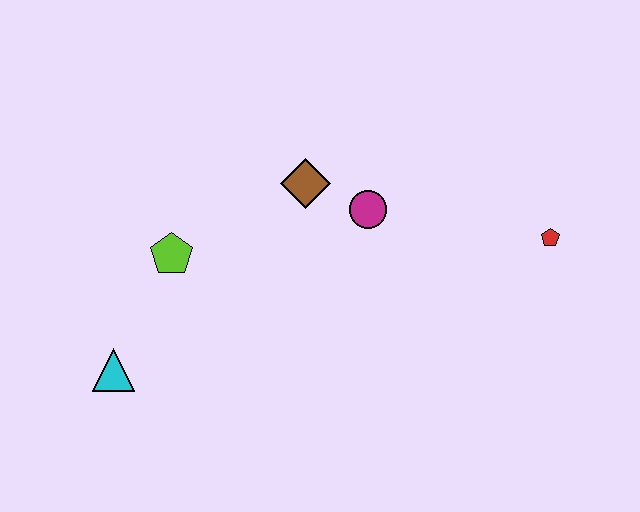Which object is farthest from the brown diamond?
The cyan triangle is farthest from the brown diamond.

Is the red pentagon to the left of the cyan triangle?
No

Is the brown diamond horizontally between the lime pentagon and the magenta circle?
Yes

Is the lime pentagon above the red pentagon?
No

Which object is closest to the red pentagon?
The magenta circle is closest to the red pentagon.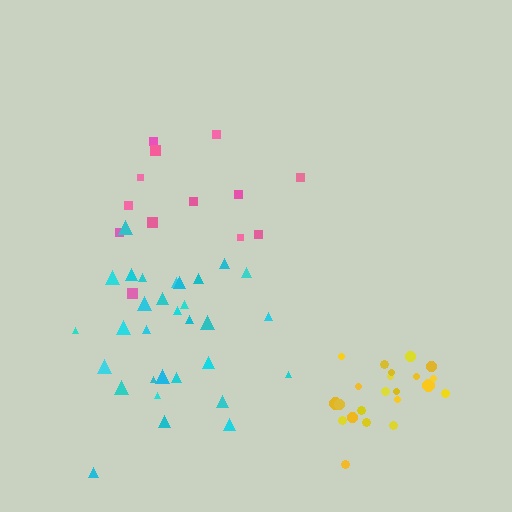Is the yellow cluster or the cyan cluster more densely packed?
Yellow.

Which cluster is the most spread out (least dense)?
Pink.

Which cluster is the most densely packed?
Yellow.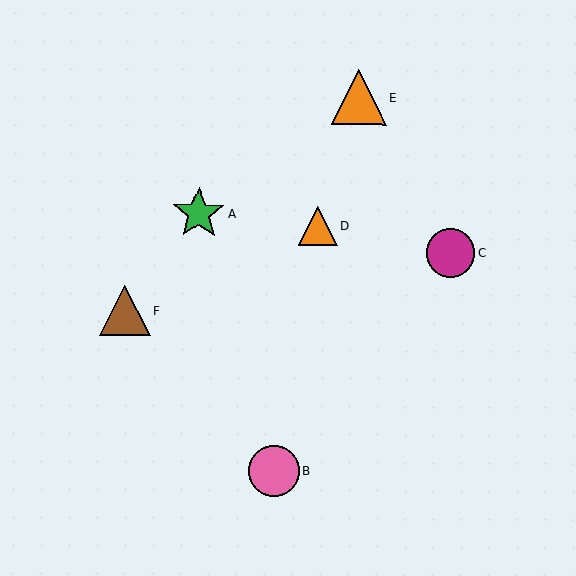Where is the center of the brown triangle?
The center of the brown triangle is at (125, 311).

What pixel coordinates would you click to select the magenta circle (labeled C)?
Click at (451, 253) to select the magenta circle C.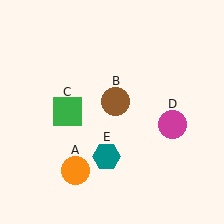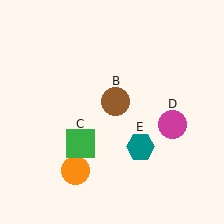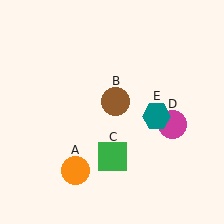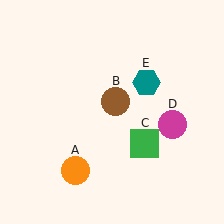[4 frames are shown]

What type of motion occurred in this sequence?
The green square (object C), teal hexagon (object E) rotated counterclockwise around the center of the scene.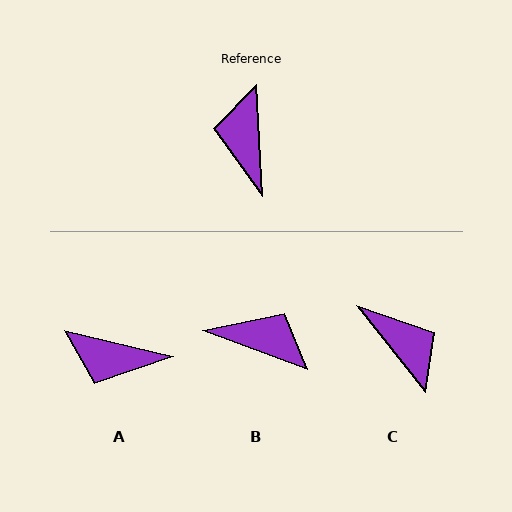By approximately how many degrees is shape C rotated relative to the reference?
Approximately 145 degrees clockwise.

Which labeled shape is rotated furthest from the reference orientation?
C, about 145 degrees away.